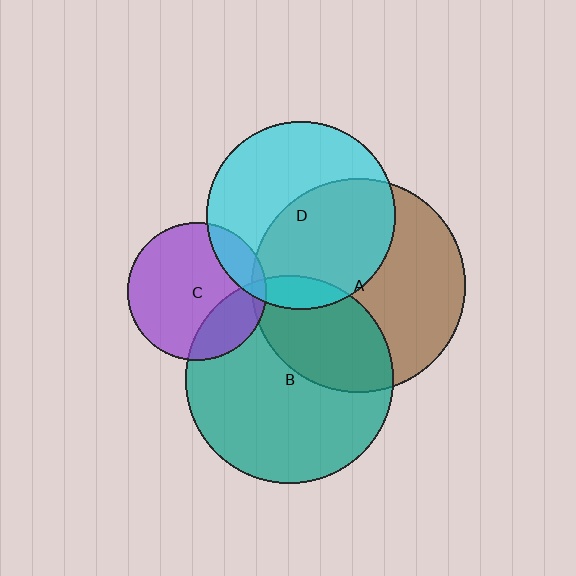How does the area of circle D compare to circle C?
Approximately 1.9 times.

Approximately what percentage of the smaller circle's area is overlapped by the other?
Approximately 50%.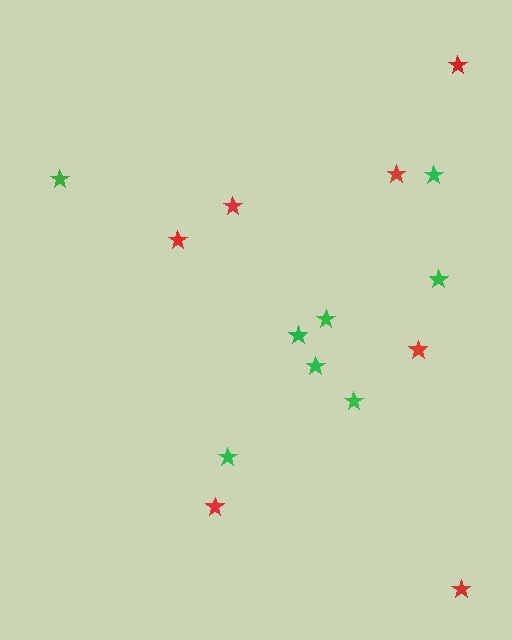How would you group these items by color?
There are 2 groups: one group of green stars (8) and one group of red stars (7).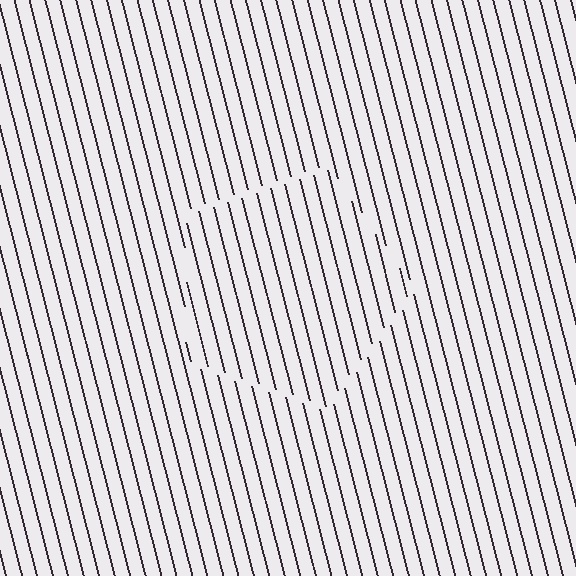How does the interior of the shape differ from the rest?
The interior of the shape contains the same grating, shifted by half a period — the contour is defined by the phase discontinuity where line-ends from the inner and outer gratings abut.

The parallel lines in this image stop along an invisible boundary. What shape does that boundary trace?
An illusory pentagon. The interior of the shape contains the same grating, shifted by half a period — the contour is defined by the phase discontinuity where line-ends from the inner and outer gratings abut.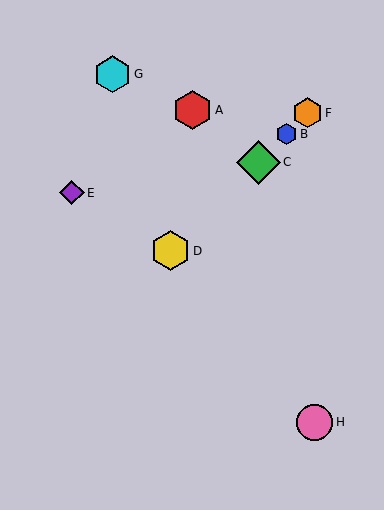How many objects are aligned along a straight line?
4 objects (B, C, D, F) are aligned along a straight line.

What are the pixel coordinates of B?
Object B is at (286, 134).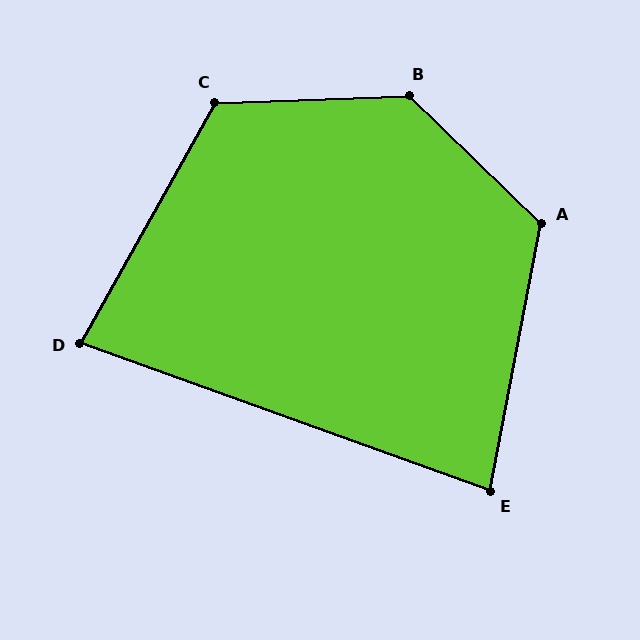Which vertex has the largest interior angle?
B, at approximately 134 degrees.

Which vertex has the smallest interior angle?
D, at approximately 81 degrees.